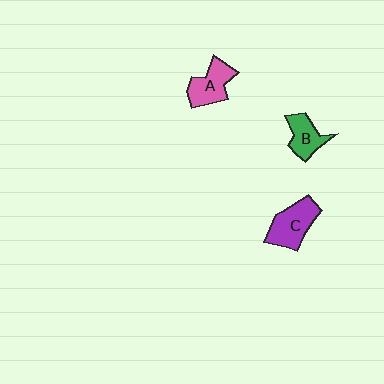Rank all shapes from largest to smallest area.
From largest to smallest: C (purple), A (pink), B (green).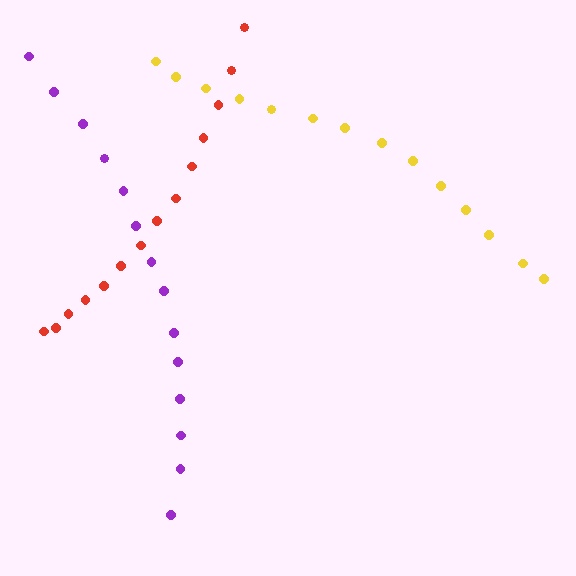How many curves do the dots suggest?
There are 3 distinct paths.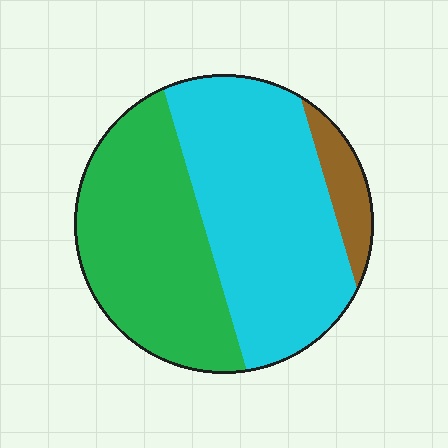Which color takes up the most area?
Cyan, at roughly 50%.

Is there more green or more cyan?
Cyan.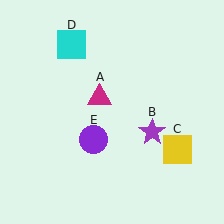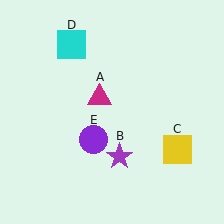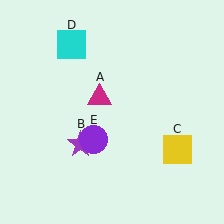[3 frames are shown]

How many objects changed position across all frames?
1 object changed position: purple star (object B).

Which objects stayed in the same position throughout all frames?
Magenta triangle (object A) and yellow square (object C) and cyan square (object D) and purple circle (object E) remained stationary.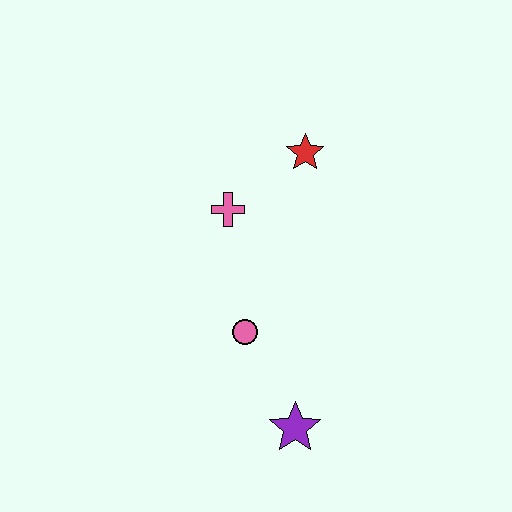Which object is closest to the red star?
The pink cross is closest to the red star.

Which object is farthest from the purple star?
The red star is farthest from the purple star.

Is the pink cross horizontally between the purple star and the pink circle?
No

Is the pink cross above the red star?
No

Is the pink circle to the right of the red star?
No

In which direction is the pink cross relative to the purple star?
The pink cross is above the purple star.